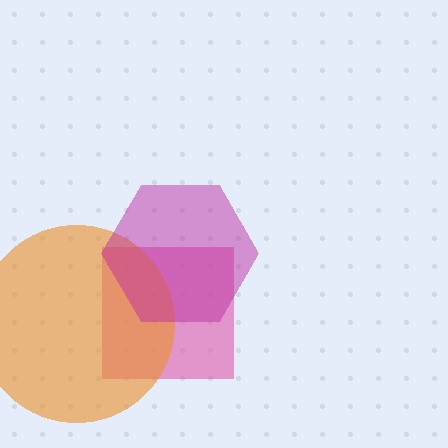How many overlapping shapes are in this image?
There are 3 overlapping shapes in the image.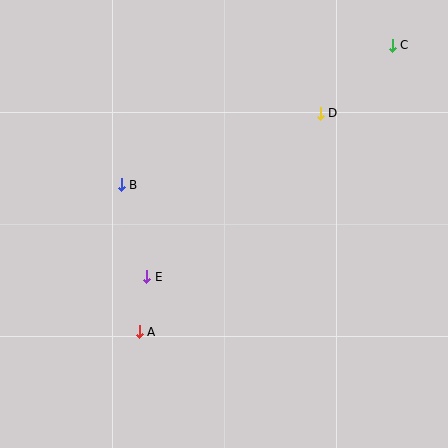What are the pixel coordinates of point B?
Point B is at (121, 185).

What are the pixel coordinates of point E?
Point E is at (147, 277).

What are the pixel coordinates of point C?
Point C is at (392, 45).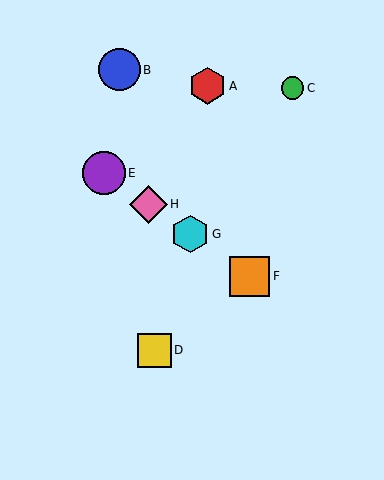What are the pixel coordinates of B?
Object B is at (119, 70).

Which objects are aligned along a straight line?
Objects E, F, G, H are aligned along a straight line.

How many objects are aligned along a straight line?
4 objects (E, F, G, H) are aligned along a straight line.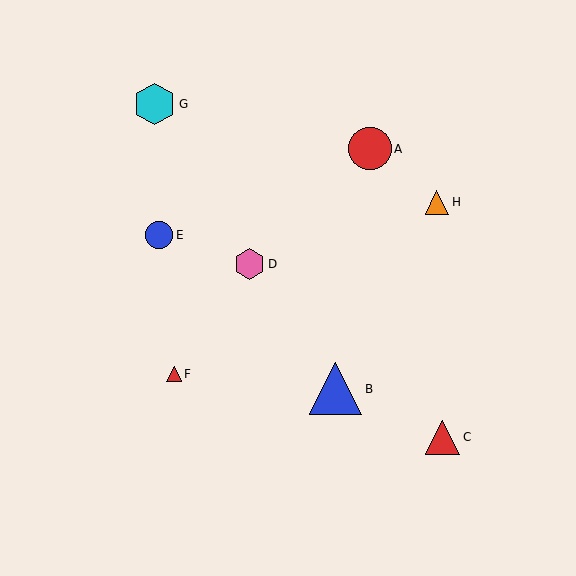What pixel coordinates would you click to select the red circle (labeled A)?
Click at (370, 149) to select the red circle A.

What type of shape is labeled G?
Shape G is a cyan hexagon.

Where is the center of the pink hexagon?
The center of the pink hexagon is at (249, 264).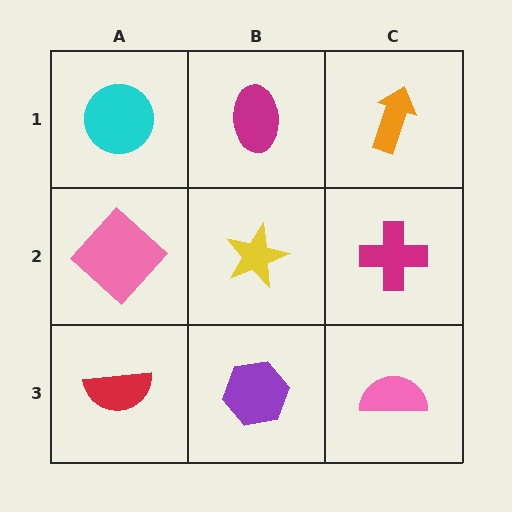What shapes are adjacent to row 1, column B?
A yellow star (row 2, column B), a cyan circle (row 1, column A), an orange arrow (row 1, column C).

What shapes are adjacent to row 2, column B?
A magenta ellipse (row 1, column B), a purple hexagon (row 3, column B), a pink diamond (row 2, column A), a magenta cross (row 2, column C).